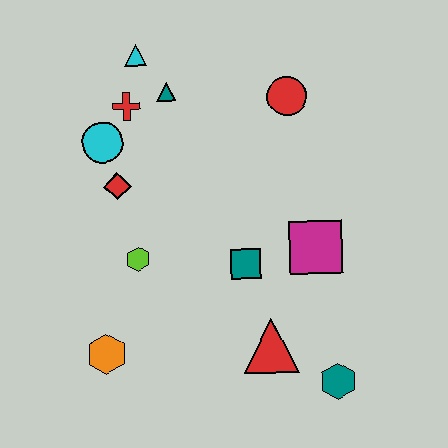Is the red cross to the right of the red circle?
No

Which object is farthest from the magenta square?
The cyan triangle is farthest from the magenta square.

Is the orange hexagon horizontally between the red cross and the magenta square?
No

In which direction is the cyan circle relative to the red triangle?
The cyan circle is above the red triangle.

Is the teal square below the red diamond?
Yes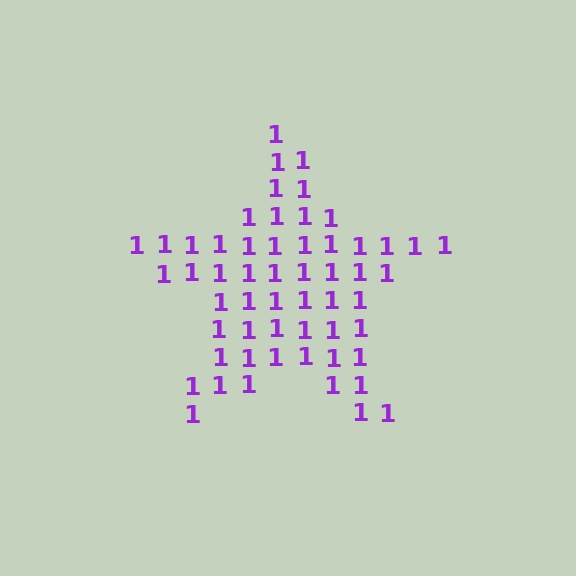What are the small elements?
The small elements are digit 1's.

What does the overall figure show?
The overall figure shows a star.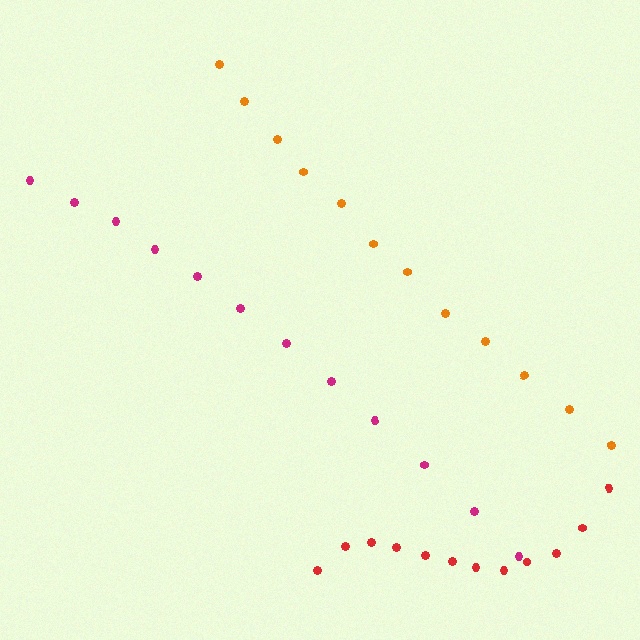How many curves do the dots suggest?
There are 3 distinct paths.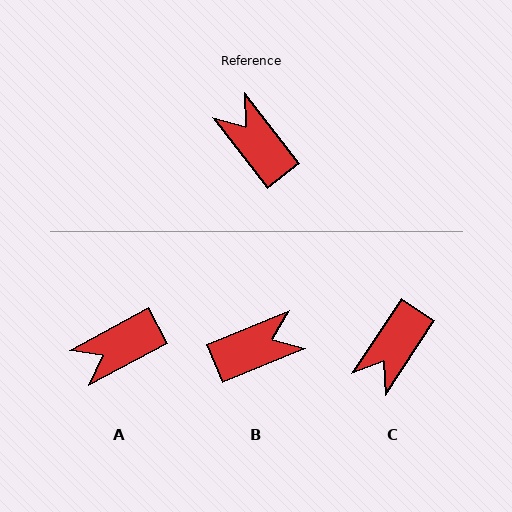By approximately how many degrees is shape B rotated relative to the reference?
Approximately 105 degrees clockwise.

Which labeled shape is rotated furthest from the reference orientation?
C, about 109 degrees away.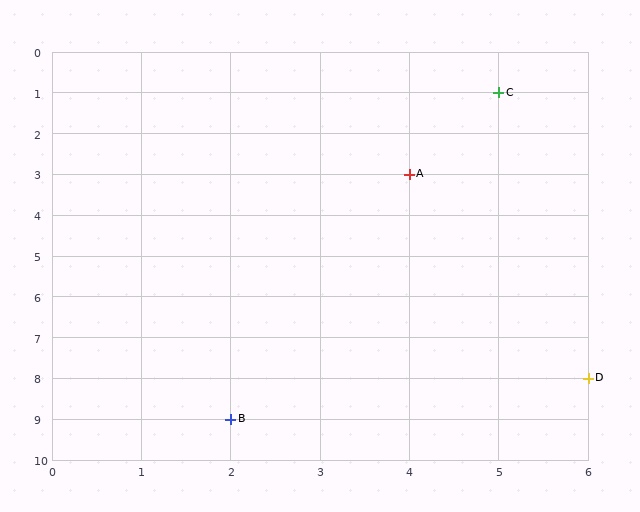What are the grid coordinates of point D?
Point D is at grid coordinates (6, 8).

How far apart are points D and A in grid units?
Points D and A are 2 columns and 5 rows apart (about 5.4 grid units diagonally).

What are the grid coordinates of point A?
Point A is at grid coordinates (4, 3).